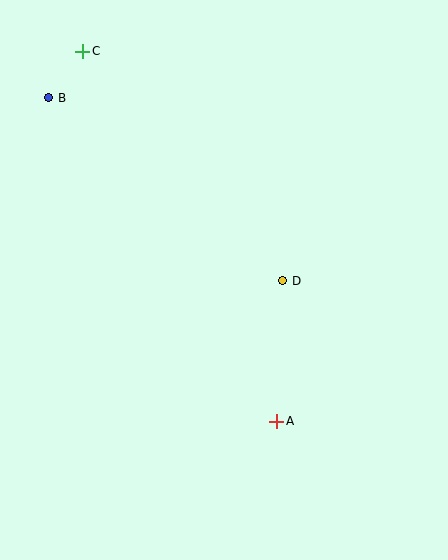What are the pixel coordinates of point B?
Point B is at (49, 98).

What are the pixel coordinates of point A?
Point A is at (277, 421).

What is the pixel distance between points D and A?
The distance between D and A is 141 pixels.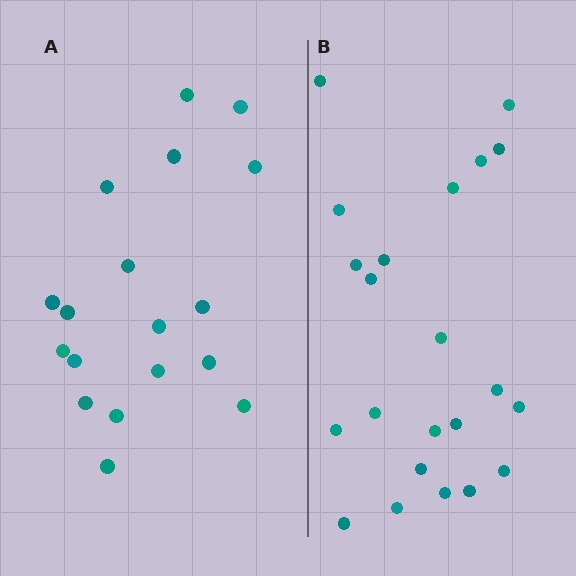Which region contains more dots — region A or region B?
Region B (the right region) has more dots.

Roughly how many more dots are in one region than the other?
Region B has about 4 more dots than region A.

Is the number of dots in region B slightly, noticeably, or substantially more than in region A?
Region B has only slightly more — the two regions are fairly close. The ratio is roughly 1.2 to 1.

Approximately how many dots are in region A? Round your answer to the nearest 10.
About 20 dots. (The exact count is 18, which rounds to 20.)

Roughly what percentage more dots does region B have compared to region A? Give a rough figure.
About 20% more.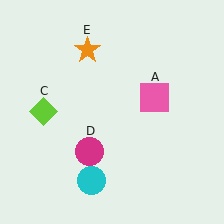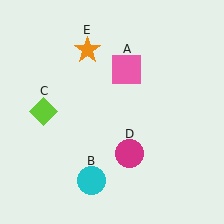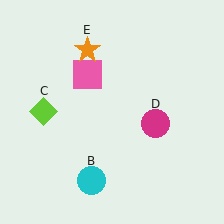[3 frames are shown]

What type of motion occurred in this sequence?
The pink square (object A), magenta circle (object D) rotated counterclockwise around the center of the scene.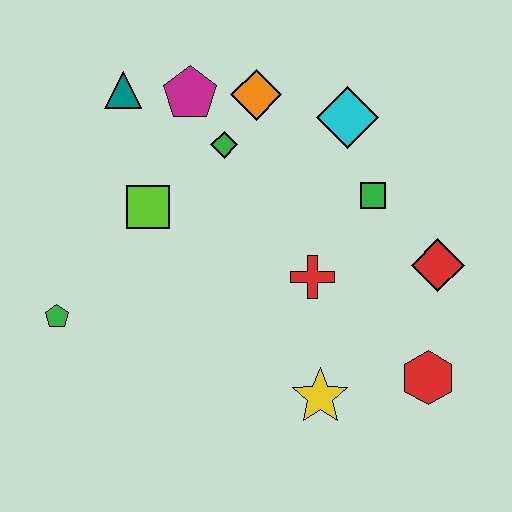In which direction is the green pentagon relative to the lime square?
The green pentagon is below the lime square.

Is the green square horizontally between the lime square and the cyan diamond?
No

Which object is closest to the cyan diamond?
The green square is closest to the cyan diamond.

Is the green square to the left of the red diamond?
Yes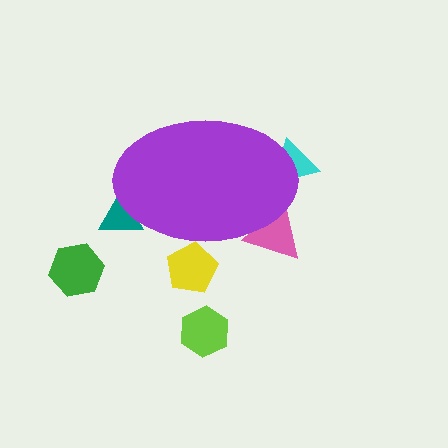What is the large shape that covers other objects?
A purple ellipse.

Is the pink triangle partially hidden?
Yes, the pink triangle is partially hidden behind the purple ellipse.